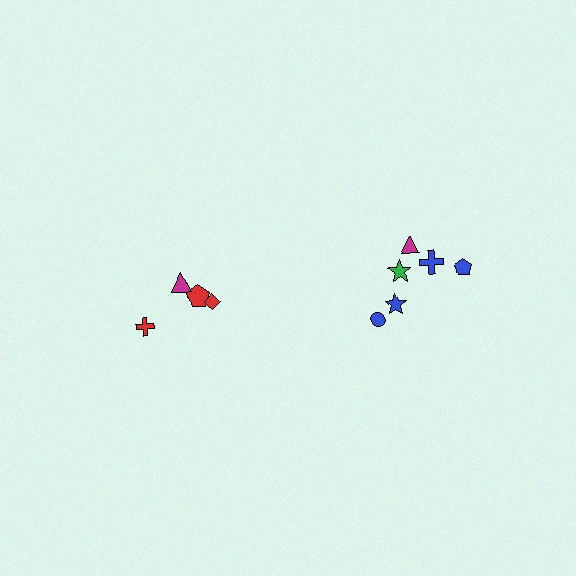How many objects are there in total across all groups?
There are 10 objects.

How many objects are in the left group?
There are 4 objects.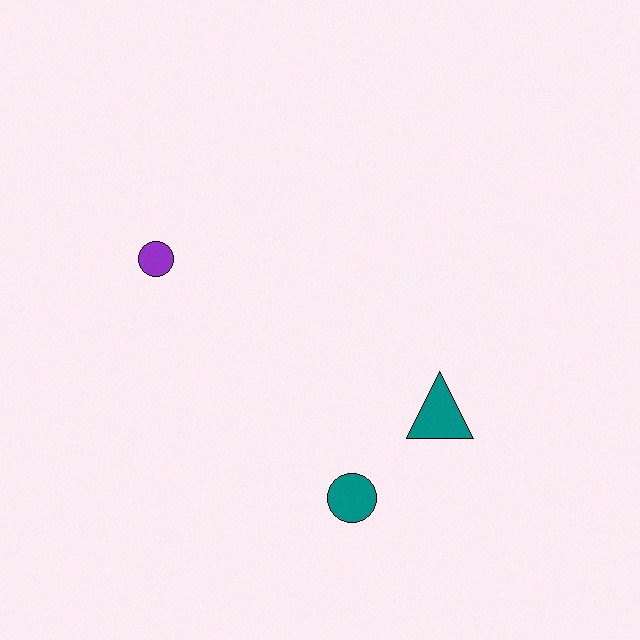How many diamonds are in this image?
There are no diamonds.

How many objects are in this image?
There are 3 objects.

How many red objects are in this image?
There are no red objects.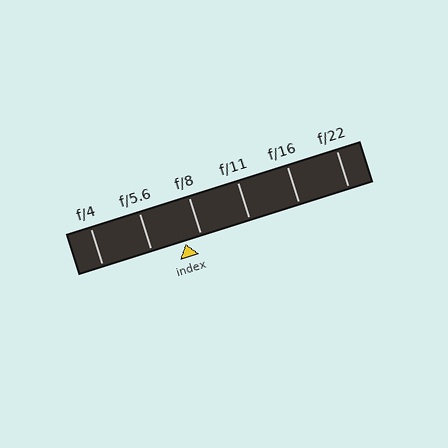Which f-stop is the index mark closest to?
The index mark is closest to f/8.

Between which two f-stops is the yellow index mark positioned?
The index mark is between f/5.6 and f/8.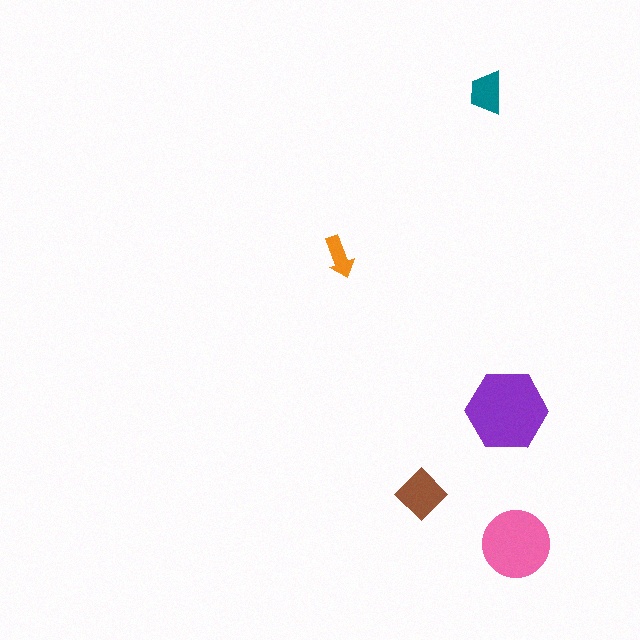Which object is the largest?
The purple hexagon.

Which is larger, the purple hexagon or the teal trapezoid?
The purple hexagon.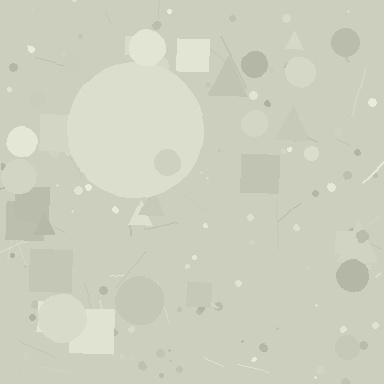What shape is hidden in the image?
A circle is hidden in the image.